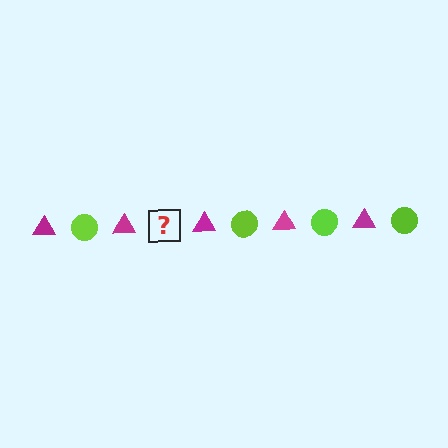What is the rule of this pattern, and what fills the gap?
The rule is that the pattern alternates between magenta triangle and lime circle. The gap should be filled with a lime circle.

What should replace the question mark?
The question mark should be replaced with a lime circle.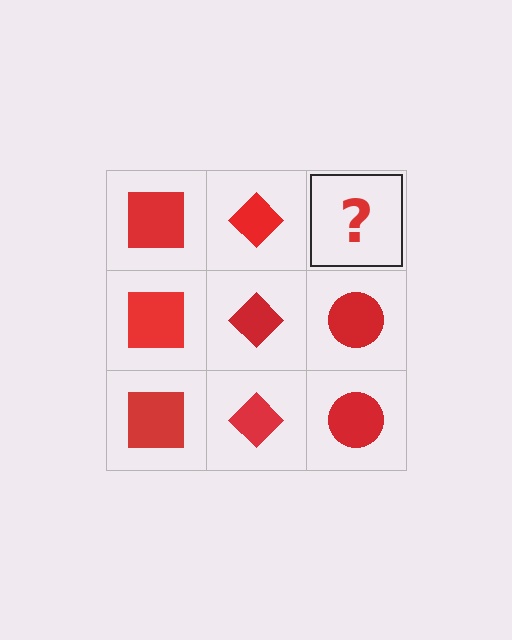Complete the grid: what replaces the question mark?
The question mark should be replaced with a red circle.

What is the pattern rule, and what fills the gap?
The rule is that each column has a consistent shape. The gap should be filled with a red circle.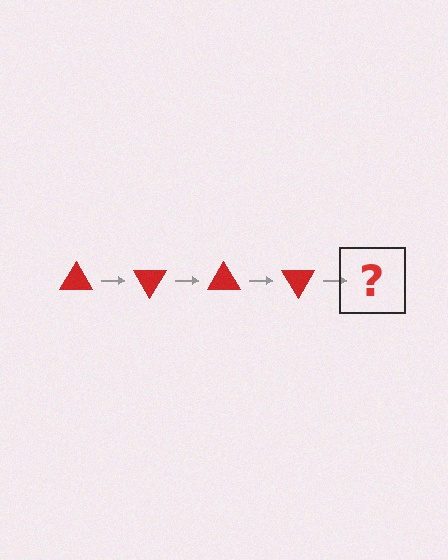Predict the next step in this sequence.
The next step is a red triangle rotated 240 degrees.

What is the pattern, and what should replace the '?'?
The pattern is that the triangle rotates 60 degrees each step. The '?' should be a red triangle rotated 240 degrees.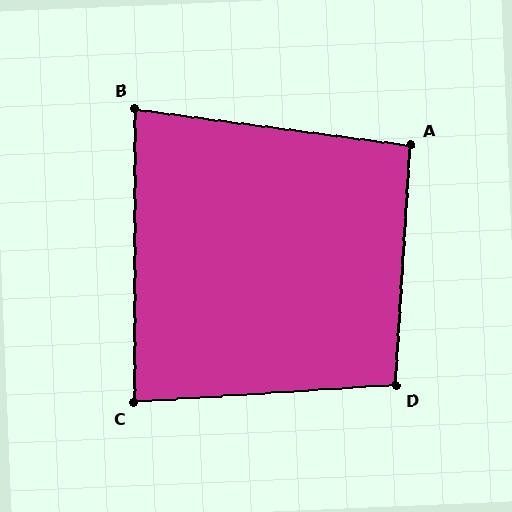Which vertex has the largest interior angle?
D, at approximately 97 degrees.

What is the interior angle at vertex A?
Approximately 94 degrees (approximately right).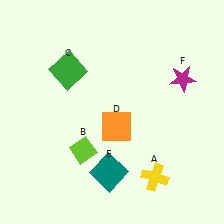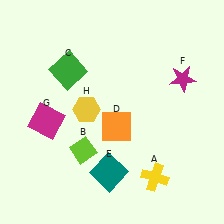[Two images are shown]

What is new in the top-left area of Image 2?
A yellow hexagon (H) was added in the top-left area of Image 2.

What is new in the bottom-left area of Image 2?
A magenta square (G) was added in the bottom-left area of Image 2.